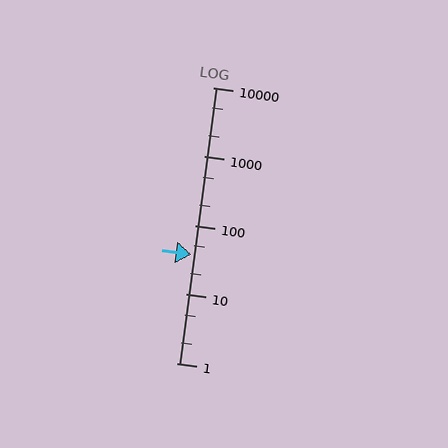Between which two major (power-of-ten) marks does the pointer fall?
The pointer is between 10 and 100.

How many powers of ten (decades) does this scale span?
The scale spans 4 decades, from 1 to 10000.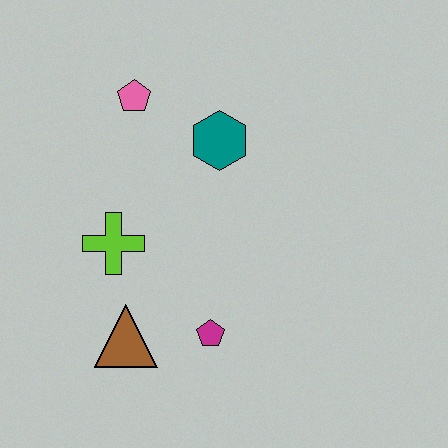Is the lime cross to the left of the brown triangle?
Yes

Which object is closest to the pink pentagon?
The teal hexagon is closest to the pink pentagon.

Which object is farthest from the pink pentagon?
The magenta pentagon is farthest from the pink pentagon.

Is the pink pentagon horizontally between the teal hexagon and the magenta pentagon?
No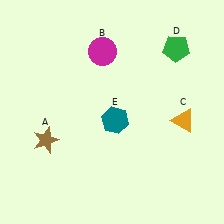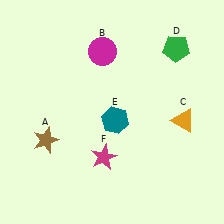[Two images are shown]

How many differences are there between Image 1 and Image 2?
There is 1 difference between the two images.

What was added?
A magenta star (F) was added in Image 2.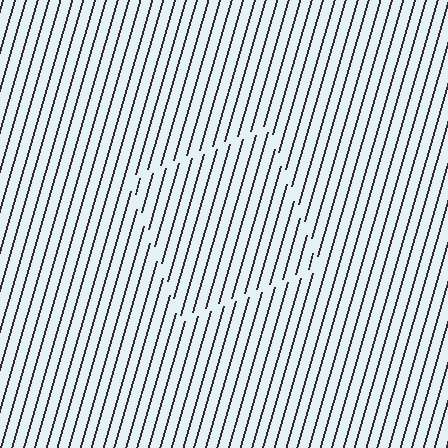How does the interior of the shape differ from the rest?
The interior of the shape contains the same grating, shifted by half a period — the contour is defined by the phase discontinuity where line-ends from the inner and outer gratings abut.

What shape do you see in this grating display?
An illusory square. The interior of the shape contains the same grating, shifted by half a period — the contour is defined by the phase discontinuity where line-ends from the inner and outer gratings abut.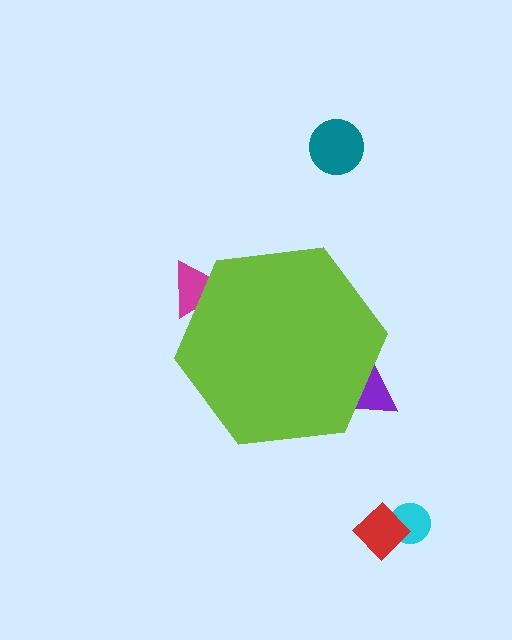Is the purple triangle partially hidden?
Yes, the purple triangle is partially hidden behind the lime hexagon.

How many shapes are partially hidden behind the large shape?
2 shapes are partially hidden.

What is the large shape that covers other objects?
A lime hexagon.